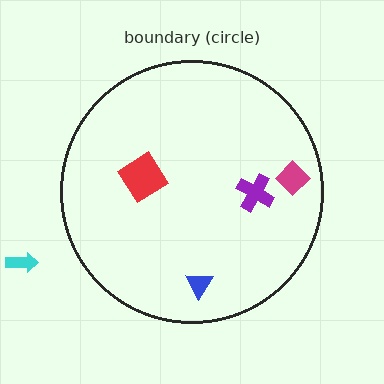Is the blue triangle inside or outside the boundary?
Inside.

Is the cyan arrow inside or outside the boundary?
Outside.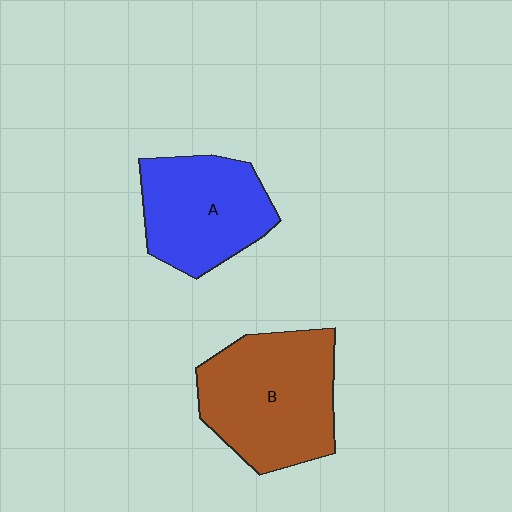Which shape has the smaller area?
Shape A (blue).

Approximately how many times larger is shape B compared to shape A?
Approximately 1.3 times.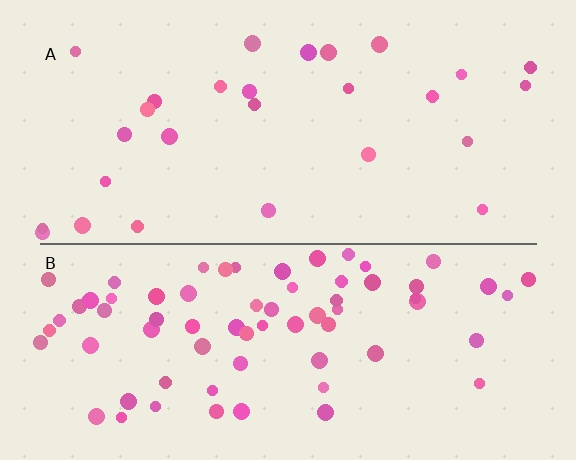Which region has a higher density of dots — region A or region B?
B (the bottom).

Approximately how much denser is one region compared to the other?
Approximately 2.6× — region B over region A.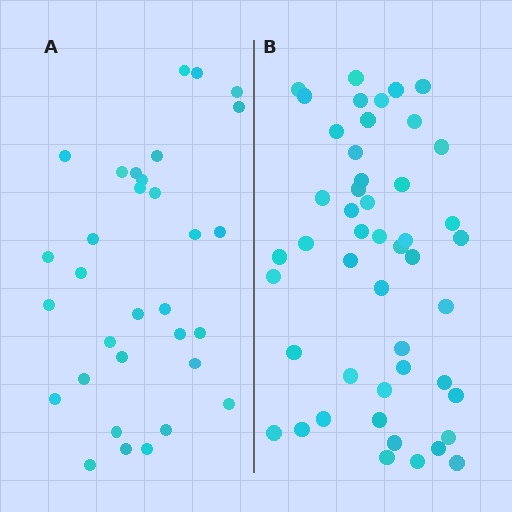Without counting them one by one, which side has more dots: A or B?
Region B (the right region) has more dots.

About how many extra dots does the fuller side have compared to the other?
Region B has approximately 15 more dots than region A.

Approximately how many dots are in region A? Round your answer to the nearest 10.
About 30 dots. (The exact count is 32, which rounds to 30.)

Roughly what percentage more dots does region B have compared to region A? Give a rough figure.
About 50% more.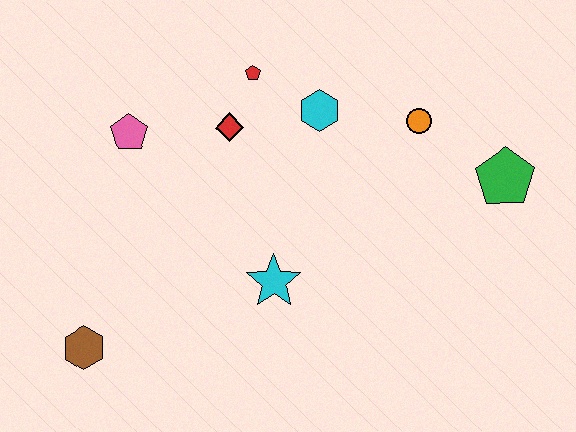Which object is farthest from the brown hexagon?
The green pentagon is farthest from the brown hexagon.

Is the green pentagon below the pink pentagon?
Yes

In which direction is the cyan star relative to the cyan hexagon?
The cyan star is below the cyan hexagon.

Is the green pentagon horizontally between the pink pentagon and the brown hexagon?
No